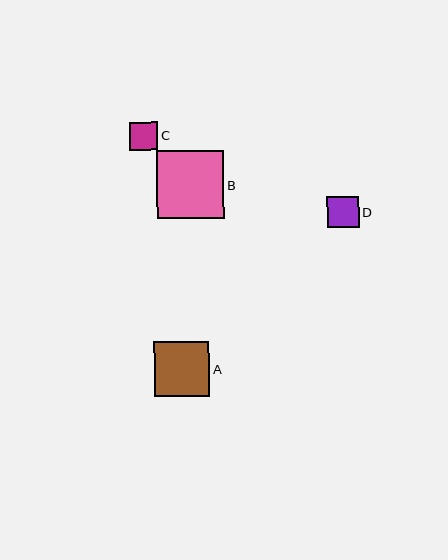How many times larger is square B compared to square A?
Square B is approximately 1.2 times the size of square A.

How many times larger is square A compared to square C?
Square A is approximately 2.0 times the size of square C.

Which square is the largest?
Square B is the largest with a size of approximately 68 pixels.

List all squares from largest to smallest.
From largest to smallest: B, A, D, C.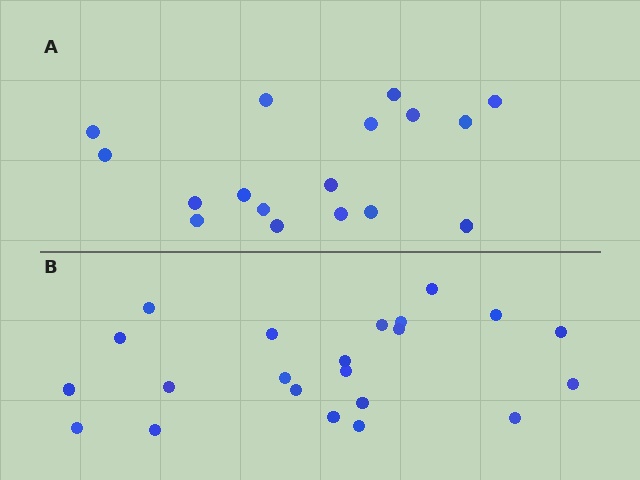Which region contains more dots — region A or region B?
Region B (the bottom region) has more dots.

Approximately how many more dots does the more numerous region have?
Region B has about 5 more dots than region A.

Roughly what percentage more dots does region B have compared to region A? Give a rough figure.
About 30% more.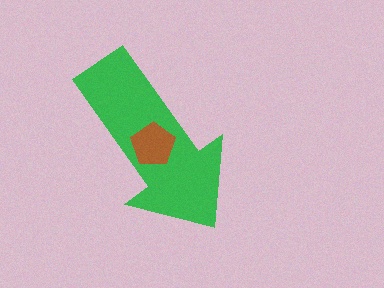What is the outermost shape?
The green arrow.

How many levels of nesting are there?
2.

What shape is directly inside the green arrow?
The brown pentagon.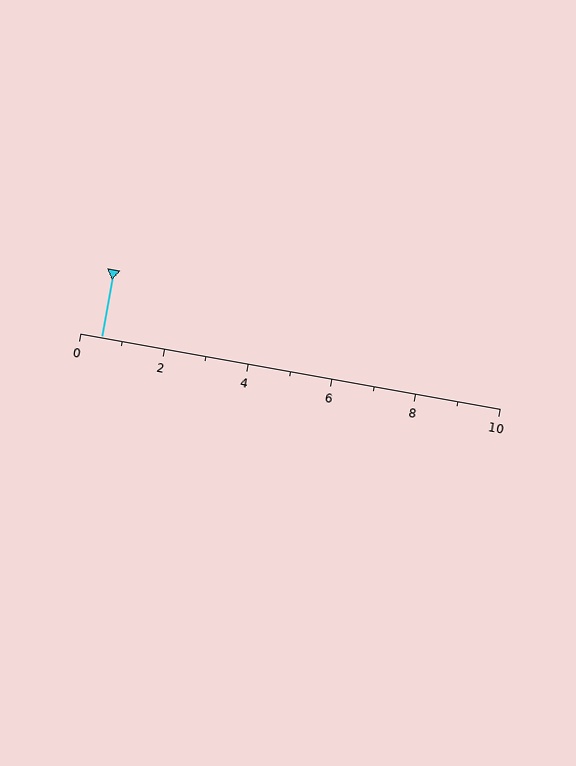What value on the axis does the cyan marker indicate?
The marker indicates approximately 0.5.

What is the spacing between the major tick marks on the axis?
The major ticks are spaced 2 apart.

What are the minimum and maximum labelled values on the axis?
The axis runs from 0 to 10.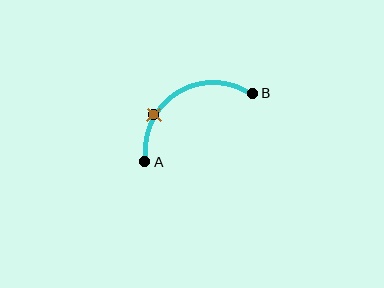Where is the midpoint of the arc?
The arc midpoint is the point on the curve farthest from the straight line joining A and B. It sits above that line.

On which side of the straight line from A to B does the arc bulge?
The arc bulges above the straight line connecting A and B.